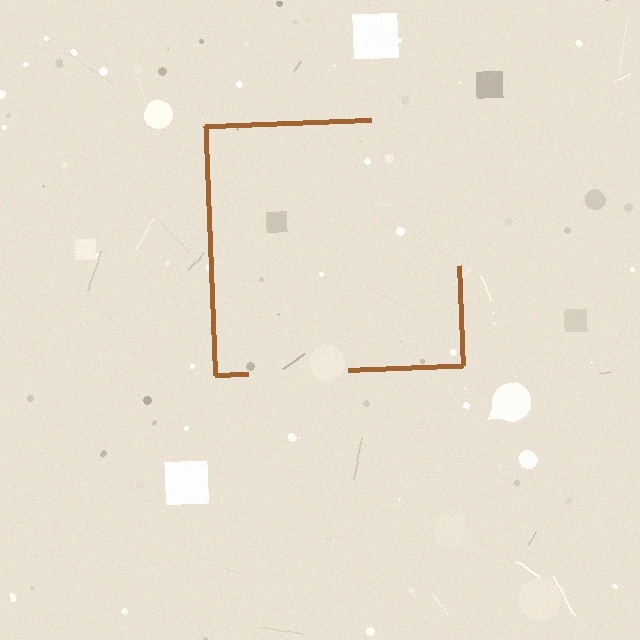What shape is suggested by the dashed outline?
The dashed outline suggests a square.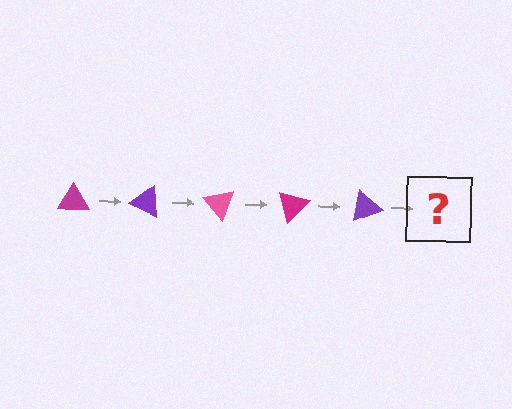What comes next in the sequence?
The next element should be a pink triangle, rotated 125 degrees from the start.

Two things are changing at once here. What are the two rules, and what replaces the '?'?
The two rules are that it rotates 25 degrees each step and the color cycles through magenta, purple, and pink. The '?' should be a pink triangle, rotated 125 degrees from the start.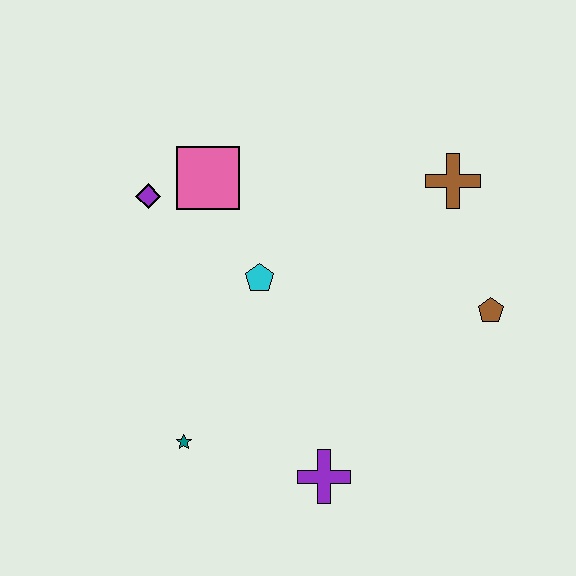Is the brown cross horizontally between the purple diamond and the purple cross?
No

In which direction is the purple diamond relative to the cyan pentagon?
The purple diamond is to the left of the cyan pentagon.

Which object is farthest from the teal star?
The brown cross is farthest from the teal star.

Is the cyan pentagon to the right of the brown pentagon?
No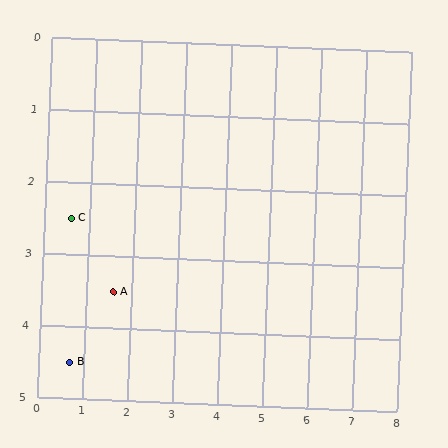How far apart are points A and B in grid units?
Points A and B are about 1.3 grid units apart.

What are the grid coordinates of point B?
Point B is at approximately (0.7, 4.5).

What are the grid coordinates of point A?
Point A is at approximately (1.6, 3.5).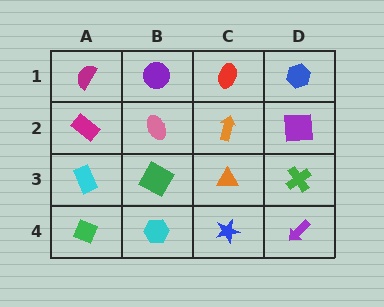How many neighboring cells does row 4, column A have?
2.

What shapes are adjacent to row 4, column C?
An orange triangle (row 3, column C), a cyan hexagon (row 4, column B), a purple arrow (row 4, column D).